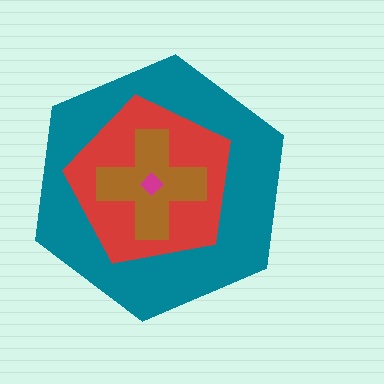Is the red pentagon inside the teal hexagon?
Yes.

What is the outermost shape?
The teal hexagon.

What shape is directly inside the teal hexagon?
The red pentagon.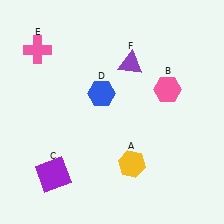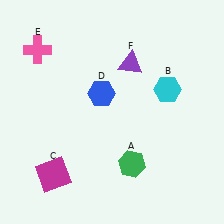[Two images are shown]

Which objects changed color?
A changed from yellow to green. B changed from pink to cyan. C changed from purple to magenta.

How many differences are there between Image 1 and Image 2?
There are 3 differences between the two images.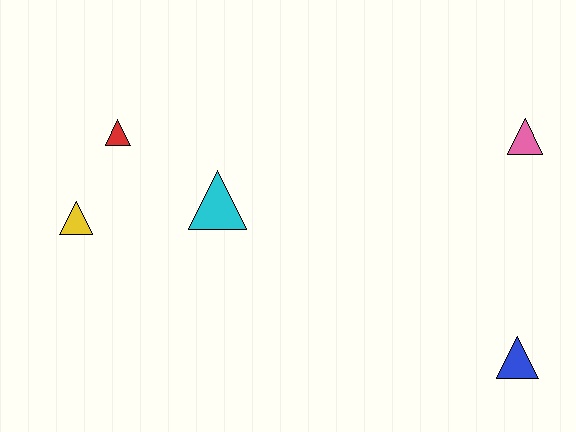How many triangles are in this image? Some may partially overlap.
There are 5 triangles.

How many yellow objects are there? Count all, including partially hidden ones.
There is 1 yellow object.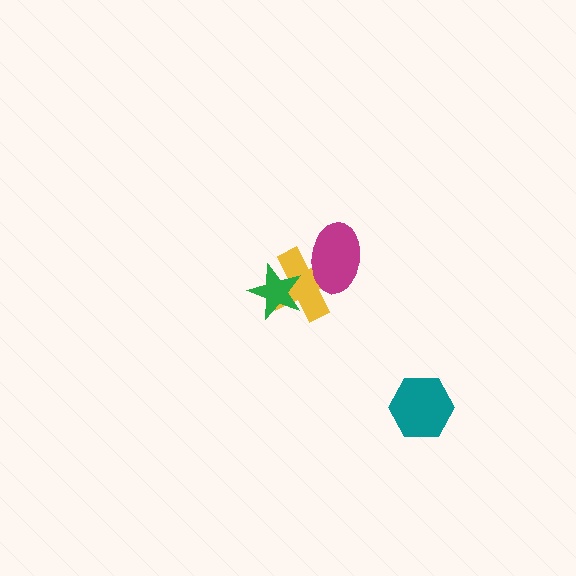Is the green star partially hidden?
No, no other shape covers it.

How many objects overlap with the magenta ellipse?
1 object overlaps with the magenta ellipse.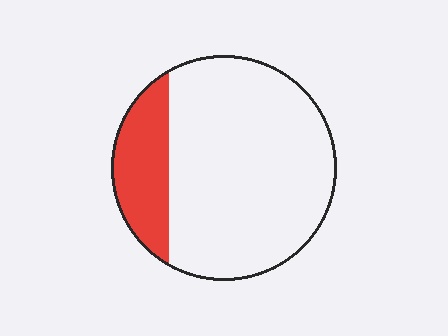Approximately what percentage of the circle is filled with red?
Approximately 20%.